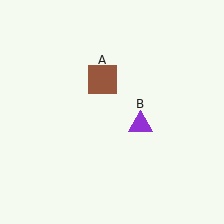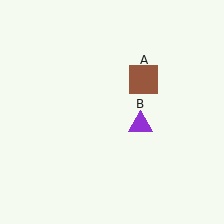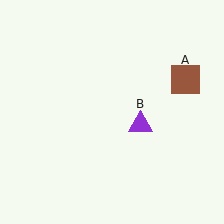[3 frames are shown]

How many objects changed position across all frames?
1 object changed position: brown square (object A).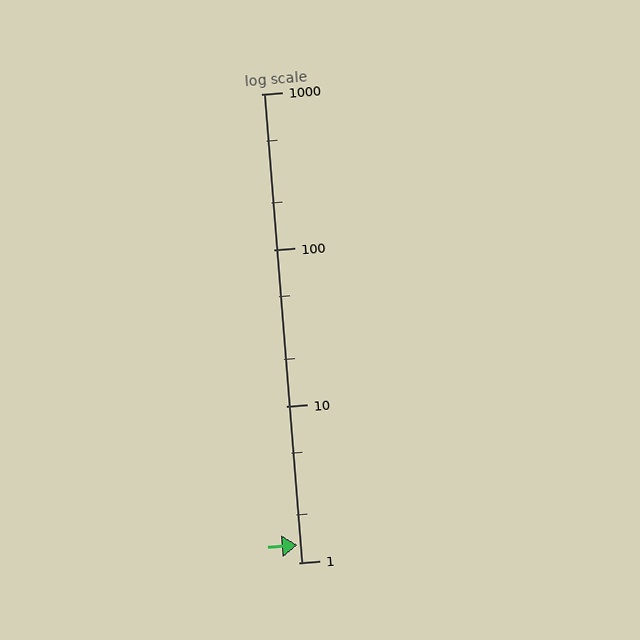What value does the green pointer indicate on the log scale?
The pointer indicates approximately 1.3.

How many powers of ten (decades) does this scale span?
The scale spans 3 decades, from 1 to 1000.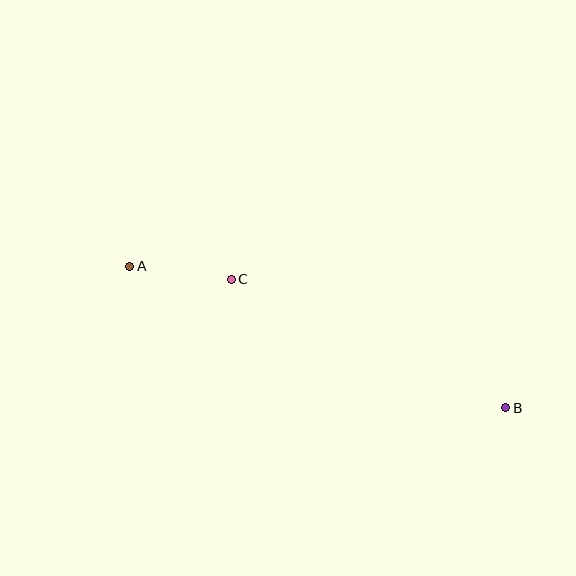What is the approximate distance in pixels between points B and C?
The distance between B and C is approximately 303 pixels.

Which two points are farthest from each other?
Points A and B are farthest from each other.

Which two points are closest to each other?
Points A and C are closest to each other.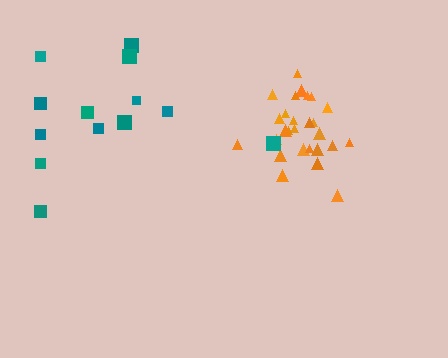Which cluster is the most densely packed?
Orange.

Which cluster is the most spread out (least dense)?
Teal.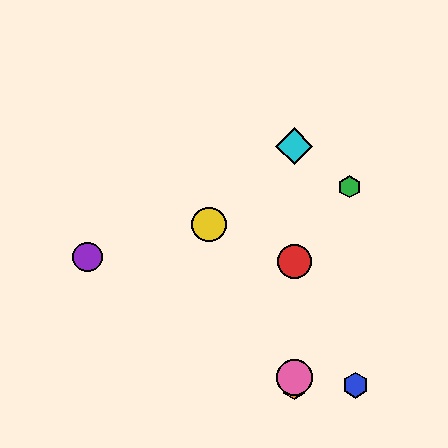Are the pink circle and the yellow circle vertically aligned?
No, the pink circle is at x≈294 and the yellow circle is at x≈209.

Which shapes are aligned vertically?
The red circle, the orange hexagon, the cyan diamond, the pink circle are aligned vertically.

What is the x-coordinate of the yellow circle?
The yellow circle is at x≈209.